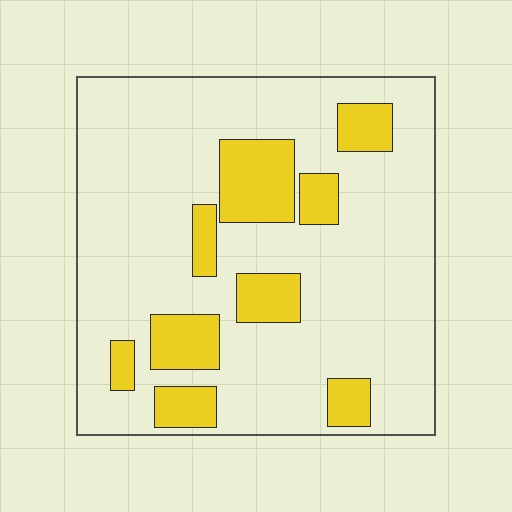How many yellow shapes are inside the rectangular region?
9.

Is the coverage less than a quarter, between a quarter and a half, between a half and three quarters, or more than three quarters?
Less than a quarter.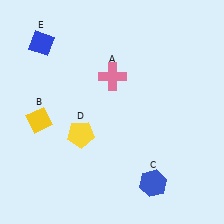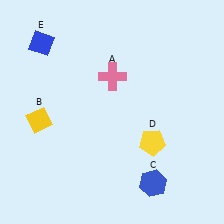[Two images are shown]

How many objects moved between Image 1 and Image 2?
1 object moved between the two images.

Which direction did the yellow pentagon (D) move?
The yellow pentagon (D) moved right.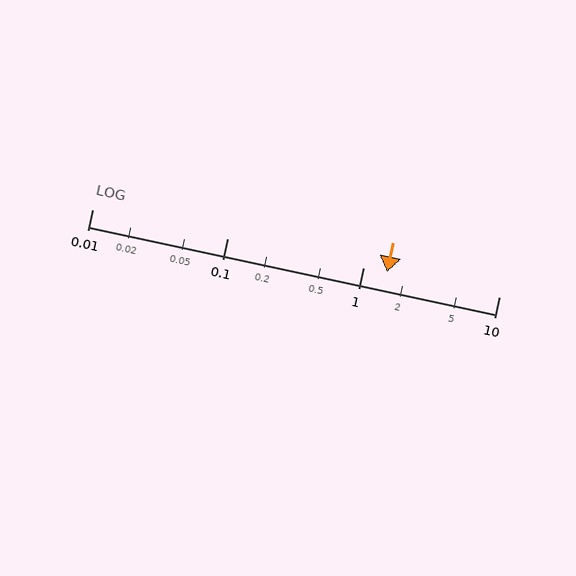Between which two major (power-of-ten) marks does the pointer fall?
The pointer is between 1 and 10.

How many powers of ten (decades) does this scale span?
The scale spans 3 decades, from 0.01 to 10.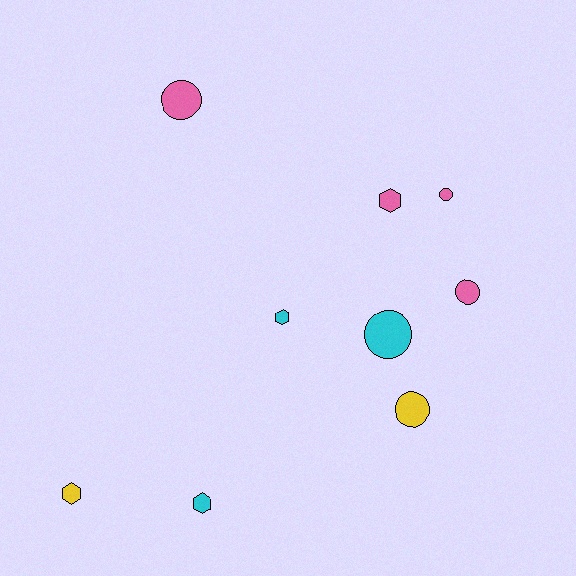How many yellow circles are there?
There is 1 yellow circle.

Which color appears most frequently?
Pink, with 4 objects.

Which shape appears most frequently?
Circle, with 5 objects.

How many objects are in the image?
There are 9 objects.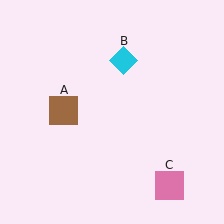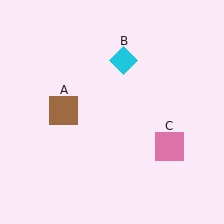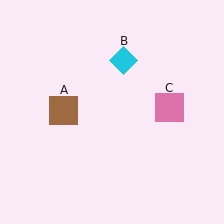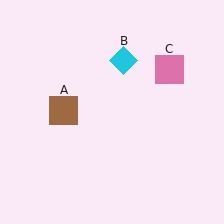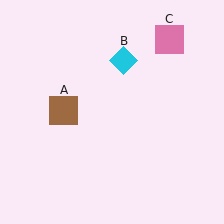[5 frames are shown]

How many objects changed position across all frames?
1 object changed position: pink square (object C).